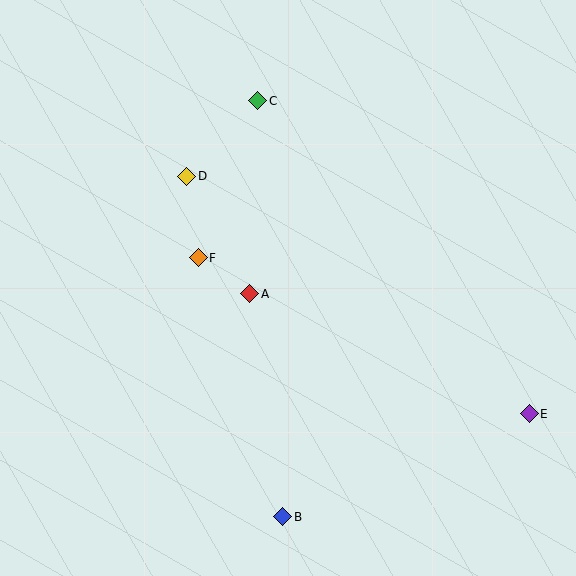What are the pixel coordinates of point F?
Point F is at (198, 258).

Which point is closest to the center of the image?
Point A at (250, 294) is closest to the center.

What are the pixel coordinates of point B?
Point B is at (283, 517).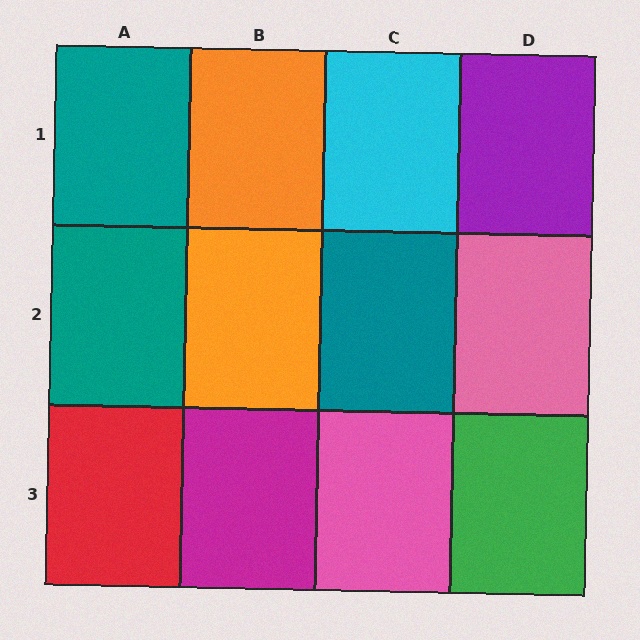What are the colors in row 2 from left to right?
Teal, orange, teal, pink.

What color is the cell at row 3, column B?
Magenta.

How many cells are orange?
2 cells are orange.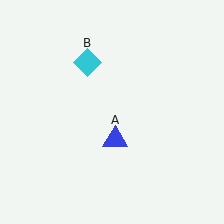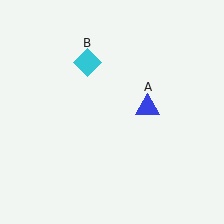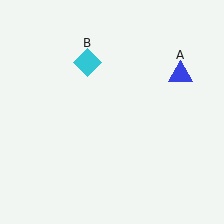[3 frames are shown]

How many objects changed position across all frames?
1 object changed position: blue triangle (object A).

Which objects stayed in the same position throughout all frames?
Cyan diamond (object B) remained stationary.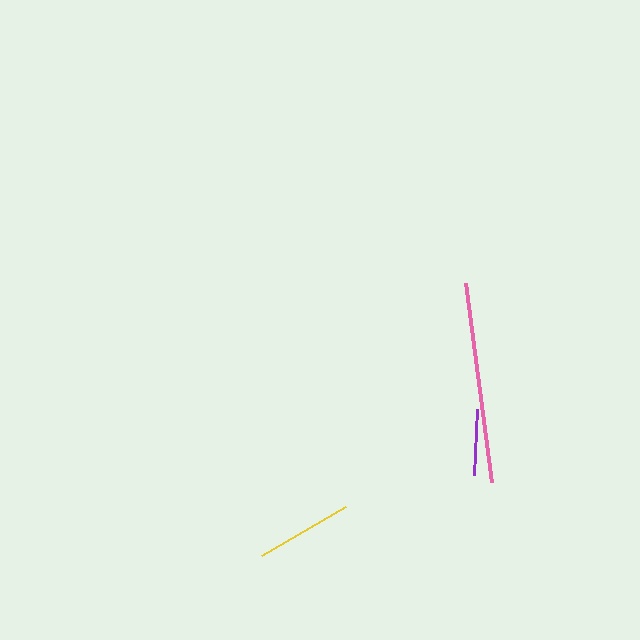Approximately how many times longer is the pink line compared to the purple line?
The pink line is approximately 3.0 times the length of the purple line.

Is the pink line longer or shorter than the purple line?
The pink line is longer than the purple line.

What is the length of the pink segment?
The pink segment is approximately 201 pixels long.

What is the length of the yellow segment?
The yellow segment is approximately 97 pixels long.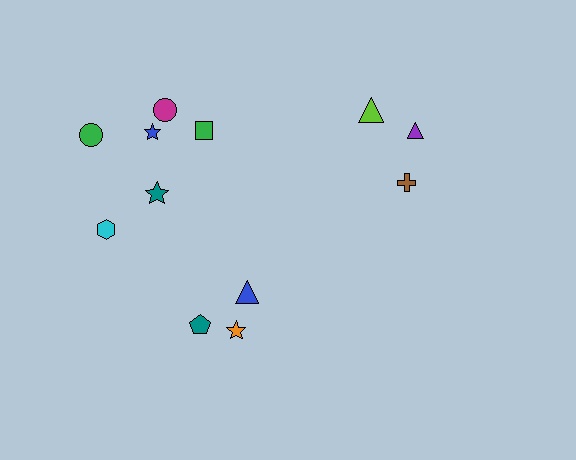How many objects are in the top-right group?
There are 3 objects.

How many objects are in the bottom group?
There are 3 objects.